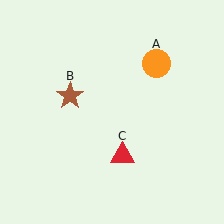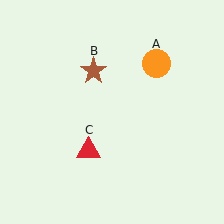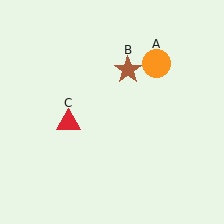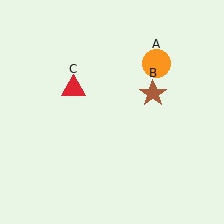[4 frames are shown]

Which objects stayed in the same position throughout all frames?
Orange circle (object A) remained stationary.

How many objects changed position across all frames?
2 objects changed position: brown star (object B), red triangle (object C).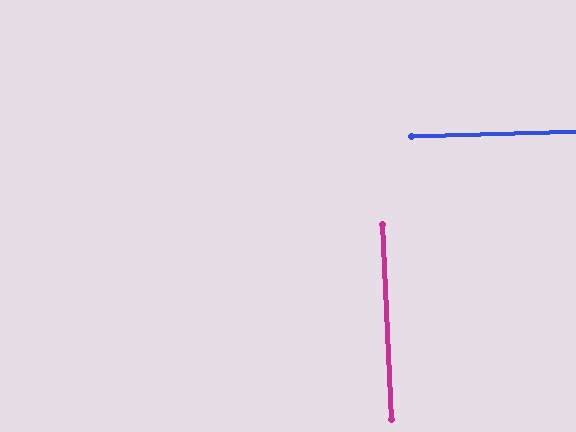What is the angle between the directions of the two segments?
Approximately 89 degrees.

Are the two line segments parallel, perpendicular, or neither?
Perpendicular — they meet at approximately 89°.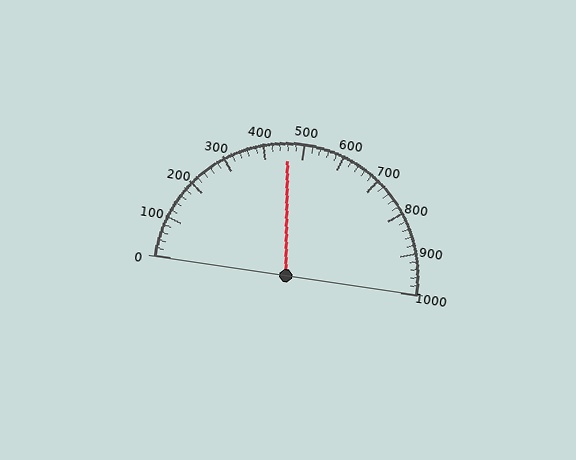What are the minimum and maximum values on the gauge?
The gauge ranges from 0 to 1000.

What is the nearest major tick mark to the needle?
The nearest major tick mark is 500.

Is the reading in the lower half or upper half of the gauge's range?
The reading is in the lower half of the range (0 to 1000).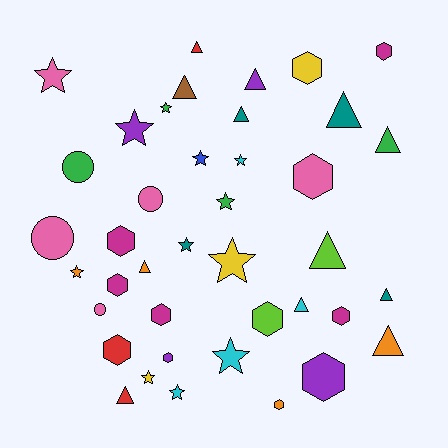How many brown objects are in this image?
There is 1 brown object.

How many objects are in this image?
There are 40 objects.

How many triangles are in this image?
There are 12 triangles.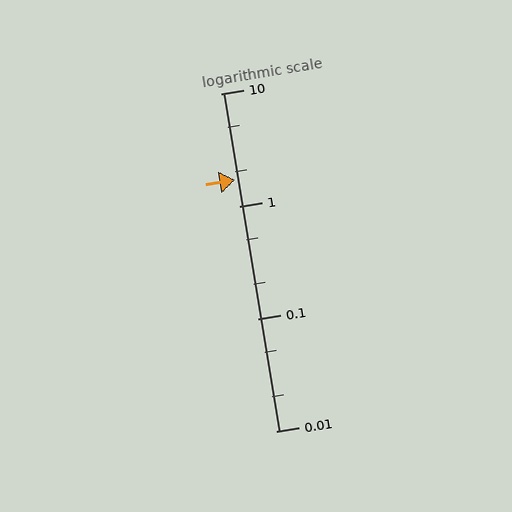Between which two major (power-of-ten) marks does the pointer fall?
The pointer is between 1 and 10.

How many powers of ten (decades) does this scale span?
The scale spans 3 decades, from 0.01 to 10.